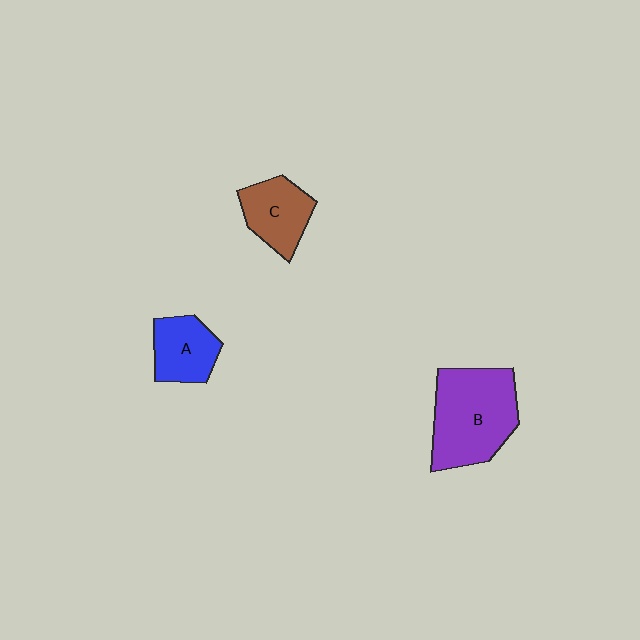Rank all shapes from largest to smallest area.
From largest to smallest: B (purple), C (brown), A (blue).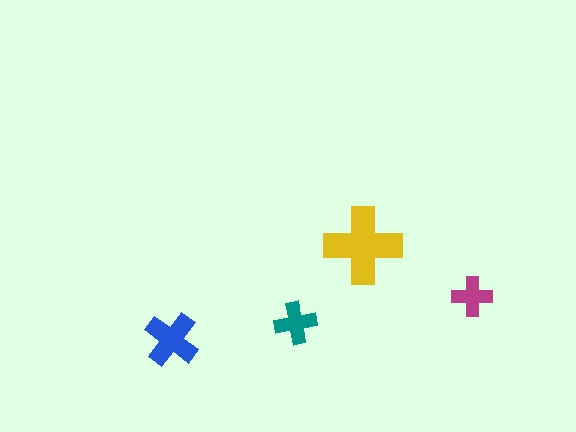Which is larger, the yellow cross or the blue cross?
The yellow one.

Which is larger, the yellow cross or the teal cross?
The yellow one.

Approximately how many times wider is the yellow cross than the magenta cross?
About 2 times wider.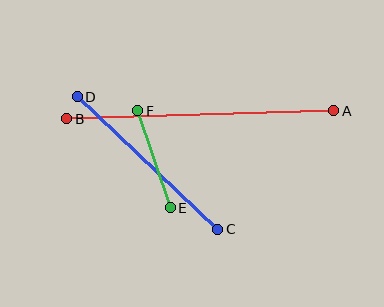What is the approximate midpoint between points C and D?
The midpoint is at approximately (147, 163) pixels.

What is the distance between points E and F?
The distance is approximately 102 pixels.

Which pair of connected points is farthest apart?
Points A and B are farthest apart.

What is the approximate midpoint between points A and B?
The midpoint is at approximately (200, 115) pixels.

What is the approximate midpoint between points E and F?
The midpoint is at approximately (154, 159) pixels.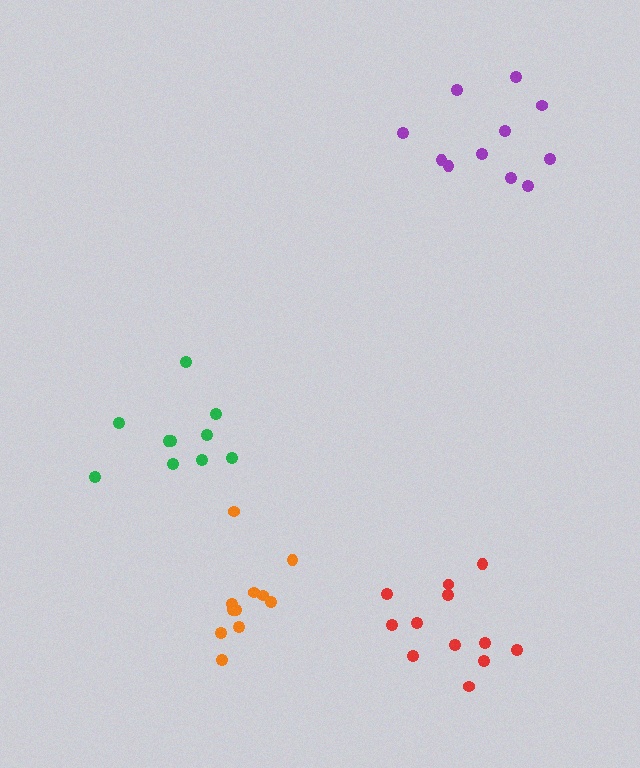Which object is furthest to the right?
The purple cluster is rightmost.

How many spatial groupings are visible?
There are 4 spatial groupings.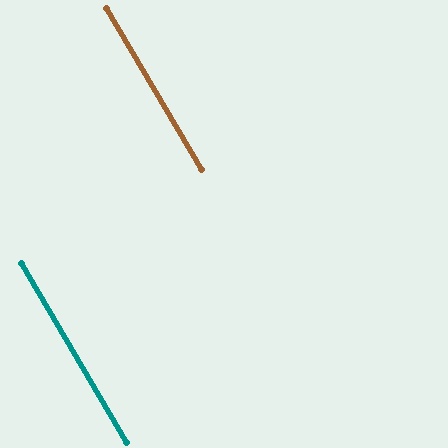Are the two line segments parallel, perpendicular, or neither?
Parallel — their directions differ by only 0.1°.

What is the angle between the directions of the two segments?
Approximately 0 degrees.